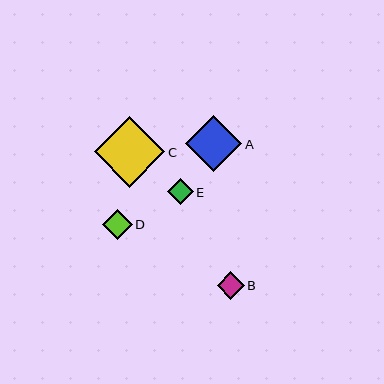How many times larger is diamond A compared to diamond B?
Diamond A is approximately 2.0 times the size of diamond B.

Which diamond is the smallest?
Diamond E is the smallest with a size of approximately 26 pixels.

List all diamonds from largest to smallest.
From largest to smallest: C, A, D, B, E.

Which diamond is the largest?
Diamond C is the largest with a size of approximately 71 pixels.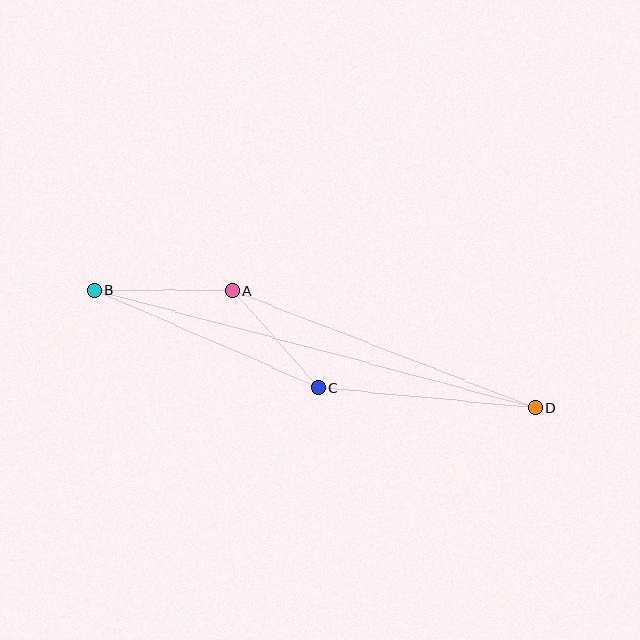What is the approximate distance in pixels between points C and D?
The distance between C and D is approximately 218 pixels.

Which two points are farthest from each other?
Points B and D are farthest from each other.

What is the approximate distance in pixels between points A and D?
The distance between A and D is approximately 325 pixels.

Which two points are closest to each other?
Points A and C are closest to each other.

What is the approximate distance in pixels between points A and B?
The distance between A and B is approximately 138 pixels.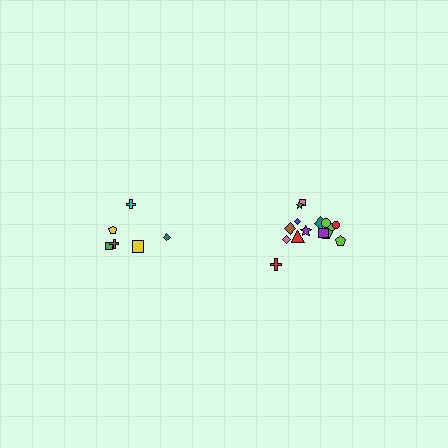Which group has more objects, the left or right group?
The right group.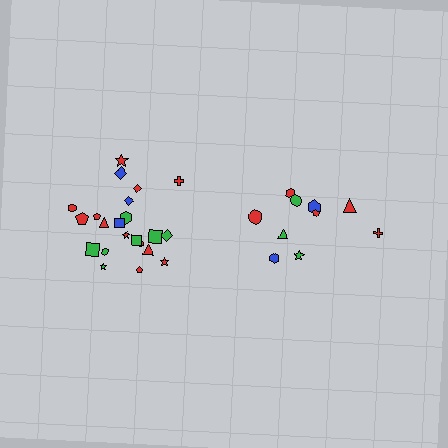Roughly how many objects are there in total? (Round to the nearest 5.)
Roughly 30 objects in total.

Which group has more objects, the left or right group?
The left group.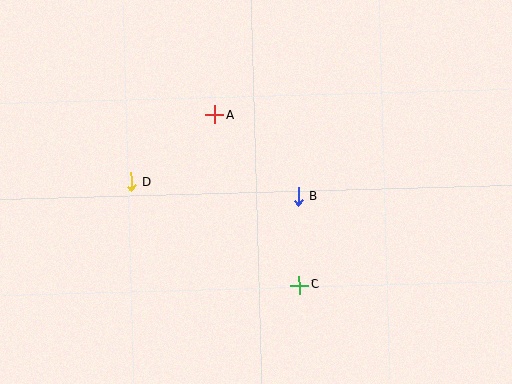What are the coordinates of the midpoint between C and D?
The midpoint between C and D is at (215, 234).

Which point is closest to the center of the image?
Point B at (298, 197) is closest to the center.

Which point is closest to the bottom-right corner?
Point C is closest to the bottom-right corner.